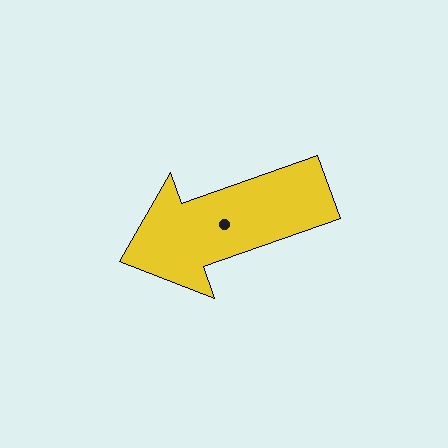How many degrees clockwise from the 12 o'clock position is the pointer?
Approximately 250 degrees.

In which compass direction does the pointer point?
West.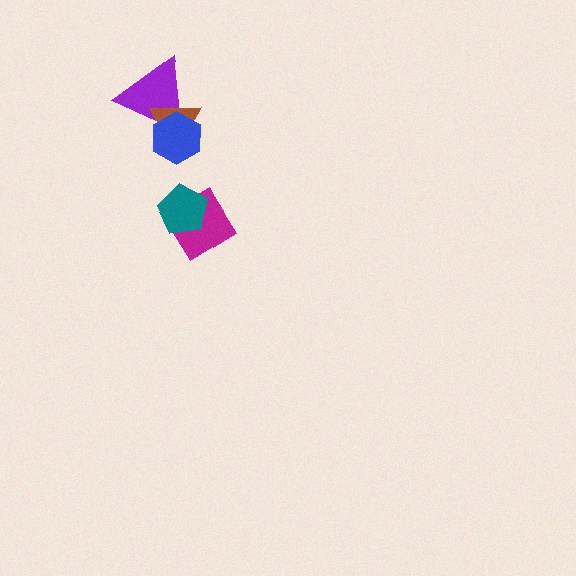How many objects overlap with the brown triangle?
2 objects overlap with the brown triangle.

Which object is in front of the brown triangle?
The blue hexagon is in front of the brown triangle.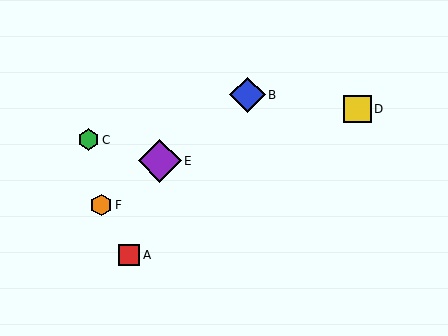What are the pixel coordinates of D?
Object D is at (358, 109).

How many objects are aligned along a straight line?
3 objects (B, E, F) are aligned along a straight line.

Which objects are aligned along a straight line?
Objects B, E, F are aligned along a straight line.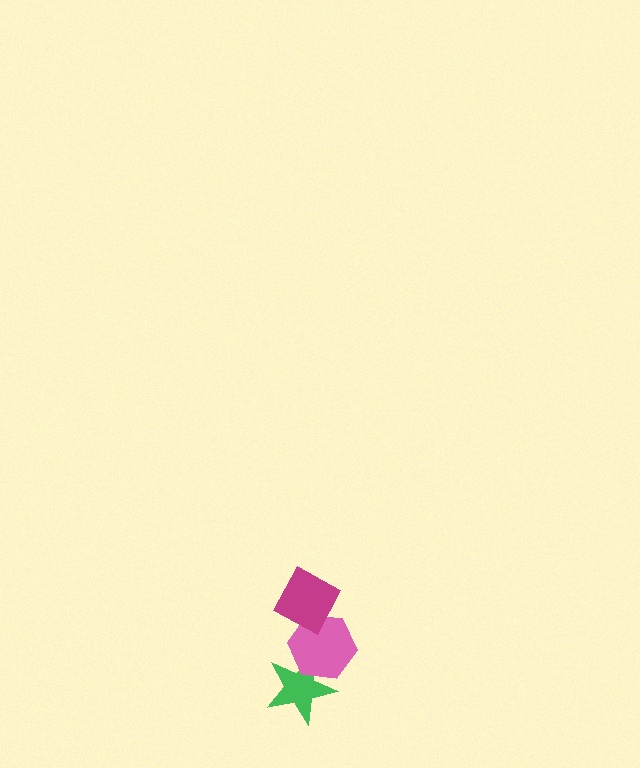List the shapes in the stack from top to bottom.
From top to bottom: the magenta diamond, the pink hexagon, the green star.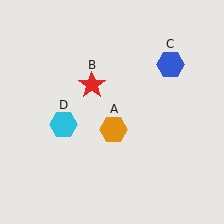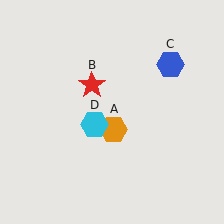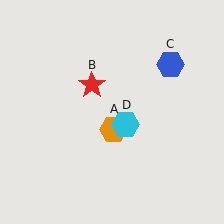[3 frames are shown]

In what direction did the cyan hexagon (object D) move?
The cyan hexagon (object D) moved right.